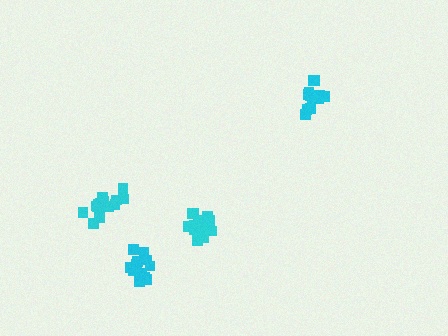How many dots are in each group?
Group 1: 16 dots, Group 2: 12 dots, Group 3: 16 dots, Group 4: 13 dots (57 total).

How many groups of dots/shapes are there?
There are 4 groups.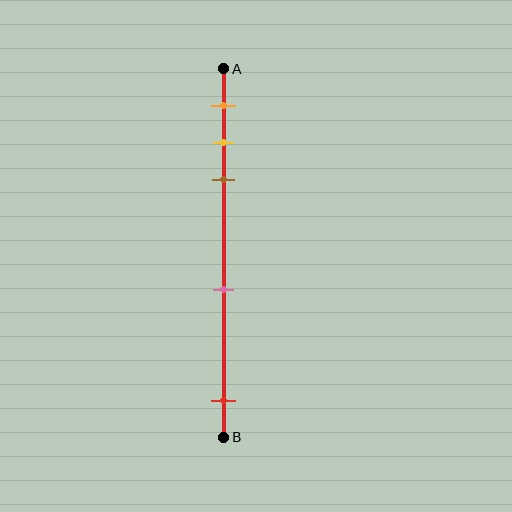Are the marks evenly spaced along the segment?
No, the marks are not evenly spaced.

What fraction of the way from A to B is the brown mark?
The brown mark is approximately 30% (0.3) of the way from A to B.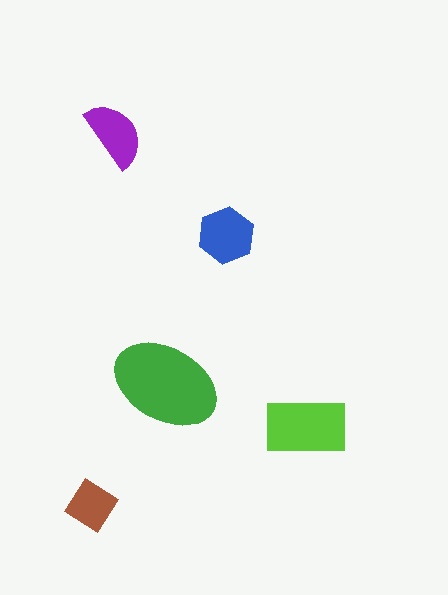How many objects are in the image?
There are 5 objects in the image.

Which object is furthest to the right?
The lime rectangle is rightmost.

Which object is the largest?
The green ellipse.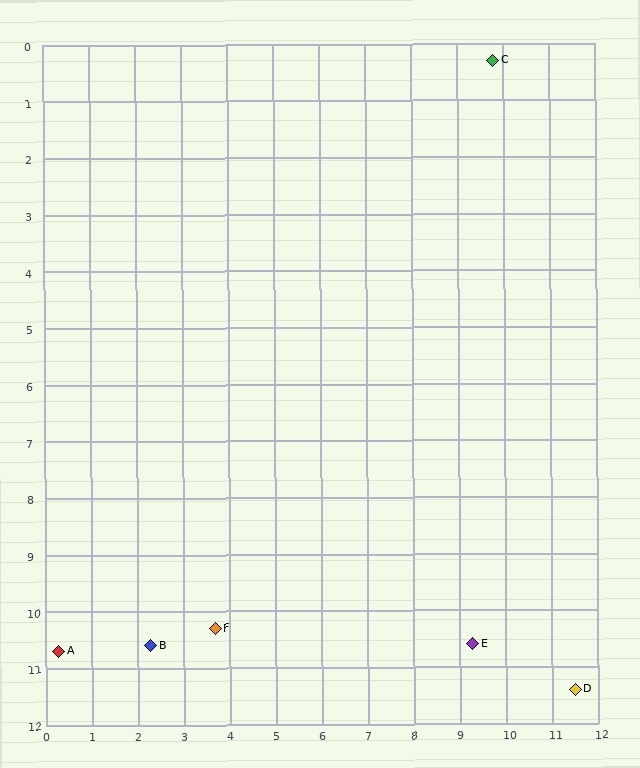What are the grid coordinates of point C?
Point C is at approximately (9.8, 0.3).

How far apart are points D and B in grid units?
Points D and B are about 9.2 grid units apart.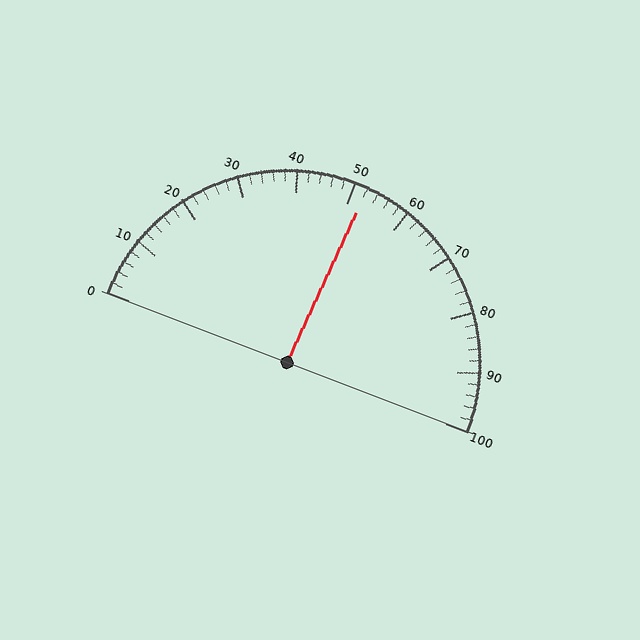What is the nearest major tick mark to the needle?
The nearest major tick mark is 50.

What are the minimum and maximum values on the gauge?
The gauge ranges from 0 to 100.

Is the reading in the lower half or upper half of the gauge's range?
The reading is in the upper half of the range (0 to 100).